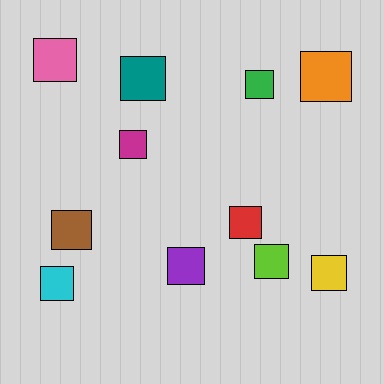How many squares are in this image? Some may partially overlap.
There are 11 squares.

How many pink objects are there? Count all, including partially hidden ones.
There is 1 pink object.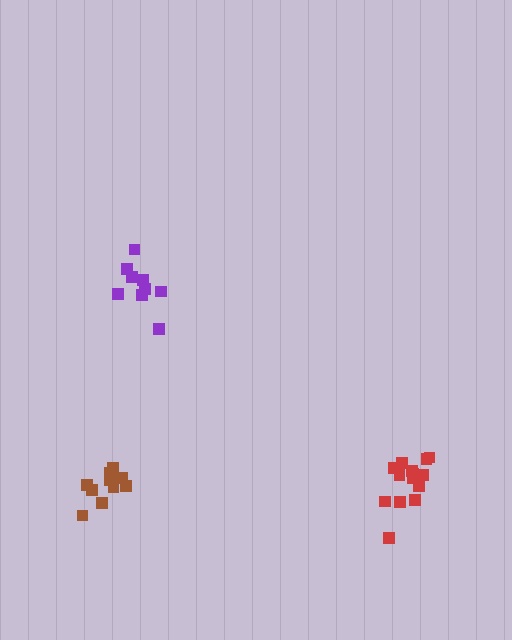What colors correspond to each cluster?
The clusters are colored: red, brown, purple.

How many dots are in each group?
Group 1: 14 dots, Group 2: 11 dots, Group 3: 9 dots (34 total).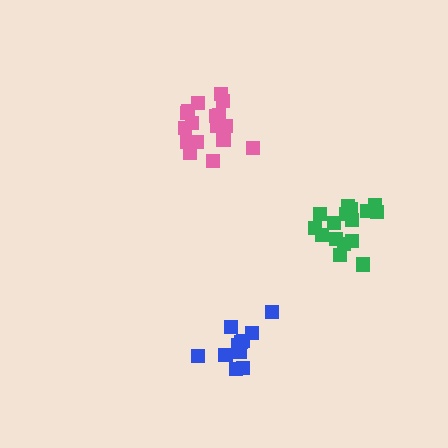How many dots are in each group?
Group 1: 11 dots, Group 2: 16 dots, Group 3: 17 dots (44 total).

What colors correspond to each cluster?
The clusters are colored: blue, green, pink.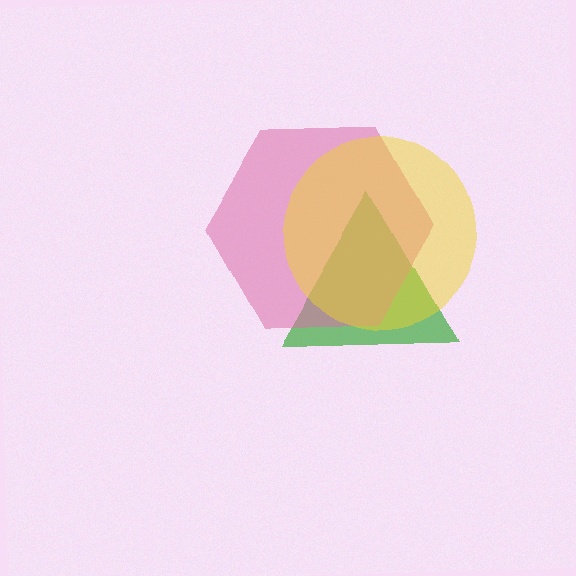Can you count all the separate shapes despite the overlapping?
Yes, there are 3 separate shapes.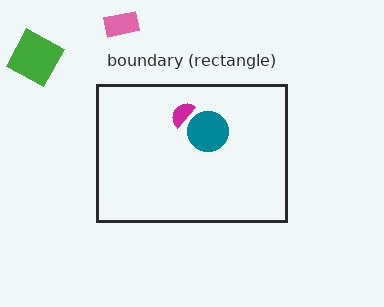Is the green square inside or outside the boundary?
Outside.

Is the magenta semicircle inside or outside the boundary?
Inside.